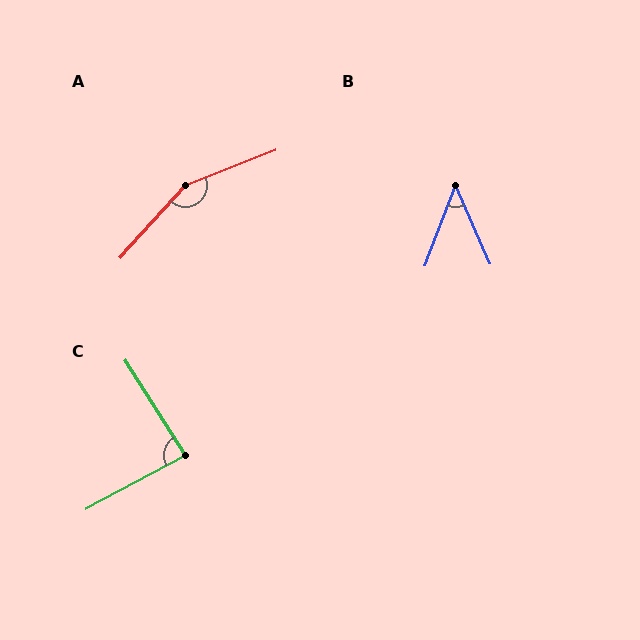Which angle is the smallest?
B, at approximately 45 degrees.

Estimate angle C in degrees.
Approximately 86 degrees.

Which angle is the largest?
A, at approximately 153 degrees.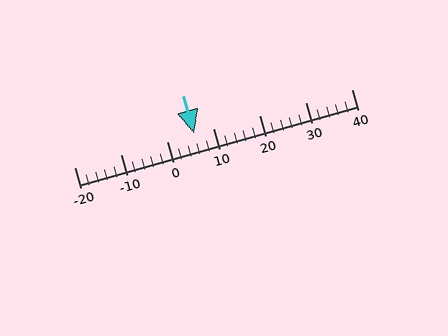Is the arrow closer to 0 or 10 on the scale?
The arrow is closer to 10.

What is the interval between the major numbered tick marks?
The major tick marks are spaced 10 units apart.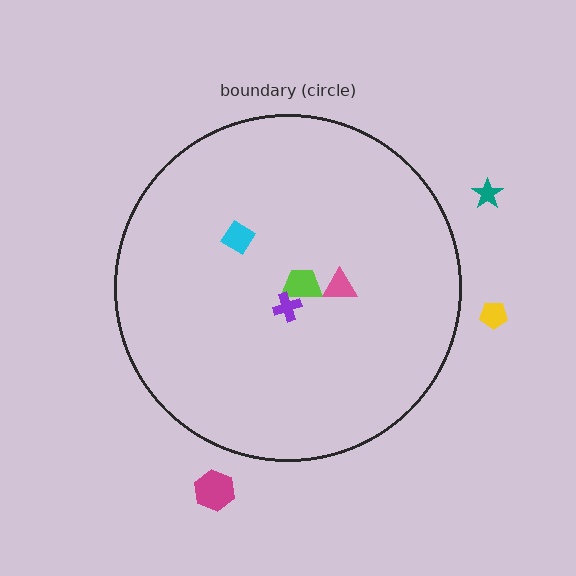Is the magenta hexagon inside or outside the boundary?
Outside.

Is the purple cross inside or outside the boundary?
Inside.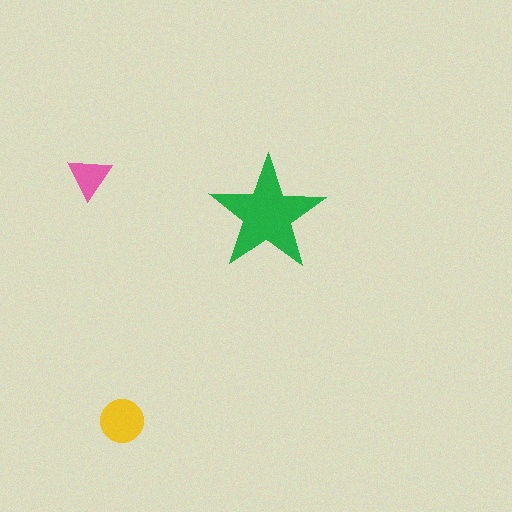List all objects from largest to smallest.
The green star, the yellow circle, the pink triangle.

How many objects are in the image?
There are 3 objects in the image.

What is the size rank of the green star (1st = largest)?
1st.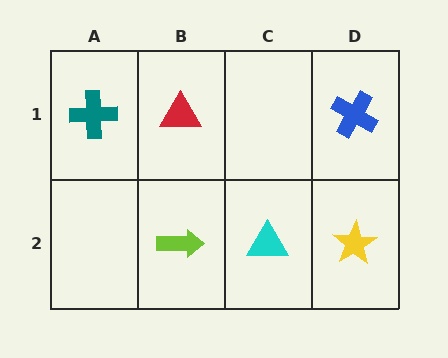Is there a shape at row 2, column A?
No, that cell is empty.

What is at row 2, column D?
A yellow star.